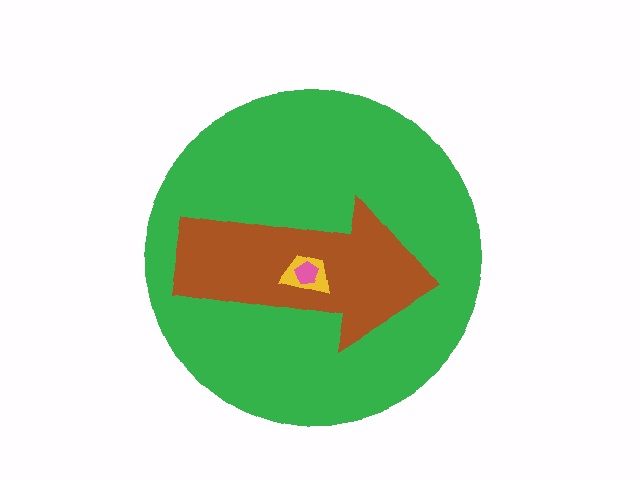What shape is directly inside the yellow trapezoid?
The pink pentagon.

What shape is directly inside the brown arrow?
The yellow trapezoid.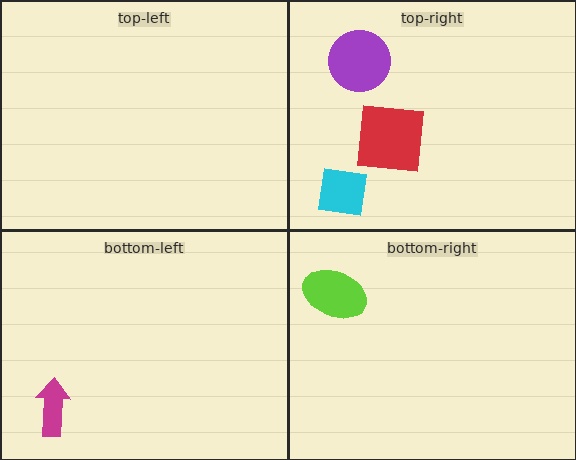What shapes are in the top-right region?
The cyan square, the red square, the purple circle.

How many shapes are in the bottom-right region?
1.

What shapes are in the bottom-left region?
The magenta arrow.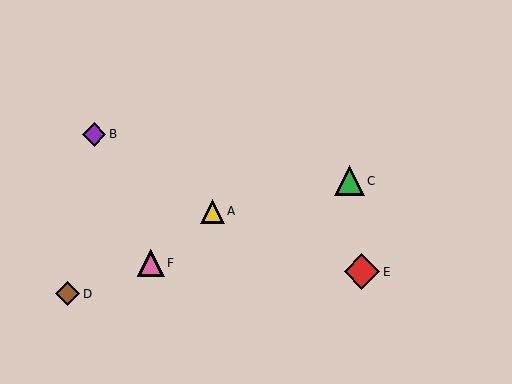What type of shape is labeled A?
Shape A is a yellow triangle.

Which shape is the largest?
The red diamond (labeled E) is the largest.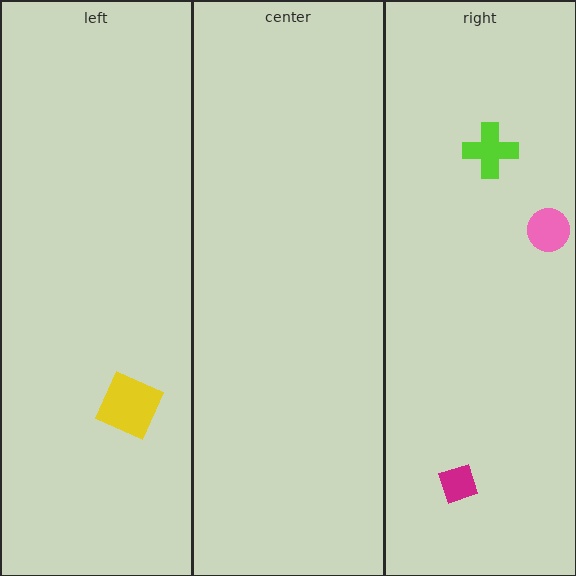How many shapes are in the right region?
3.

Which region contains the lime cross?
The right region.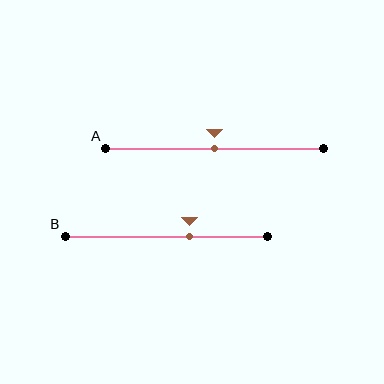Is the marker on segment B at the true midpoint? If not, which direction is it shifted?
No, the marker on segment B is shifted to the right by about 12% of the segment length.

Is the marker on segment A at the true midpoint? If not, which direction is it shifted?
Yes, the marker on segment A is at the true midpoint.